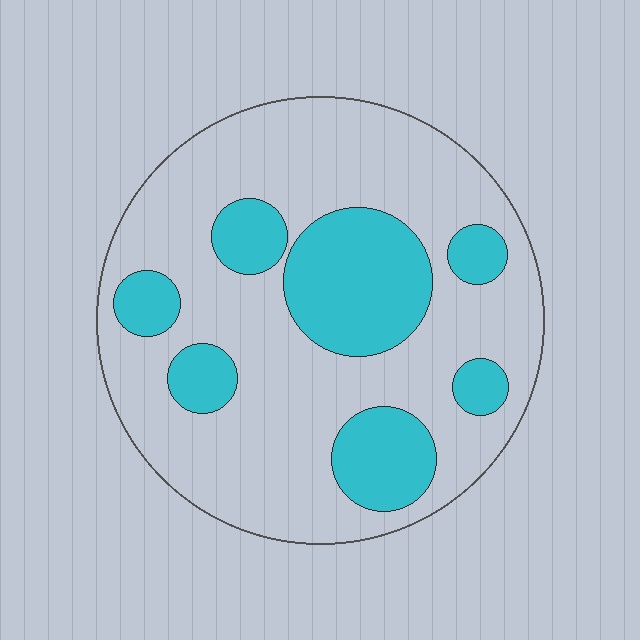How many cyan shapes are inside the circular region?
7.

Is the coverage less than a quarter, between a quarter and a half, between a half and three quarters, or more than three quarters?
Between a quarter and a half.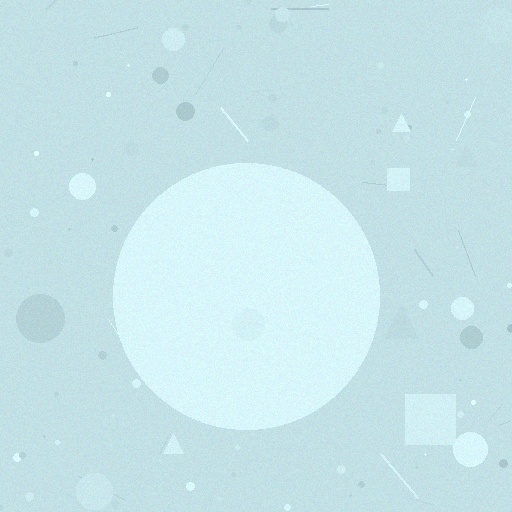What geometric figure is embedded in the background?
A circle is embedded in the background.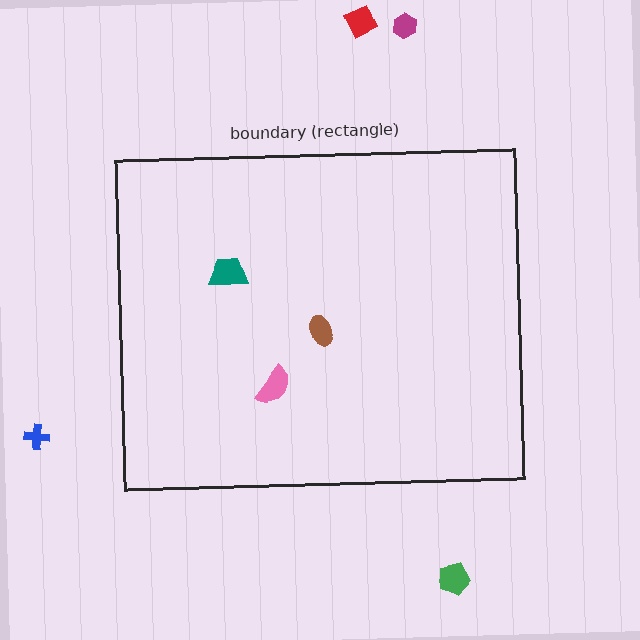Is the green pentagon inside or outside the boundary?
Outside.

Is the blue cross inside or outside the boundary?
Outside.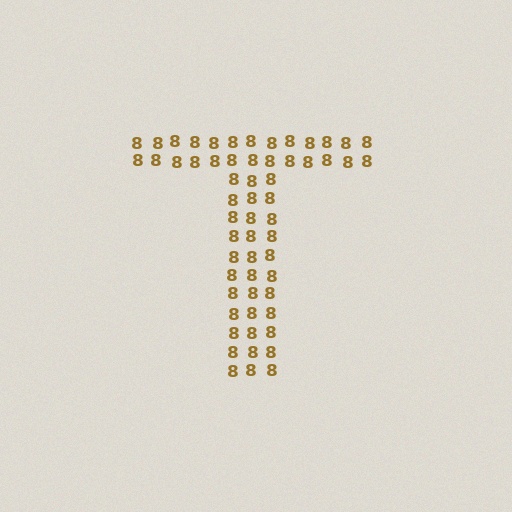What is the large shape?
The large shape is the letter T.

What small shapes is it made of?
It is made of small digit 8's.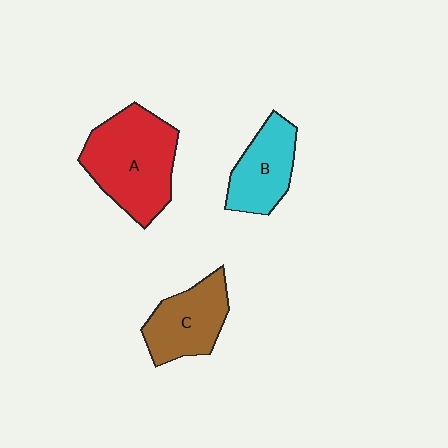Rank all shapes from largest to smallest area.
From largest to smallest: A (red), C (brown), B (cyan).